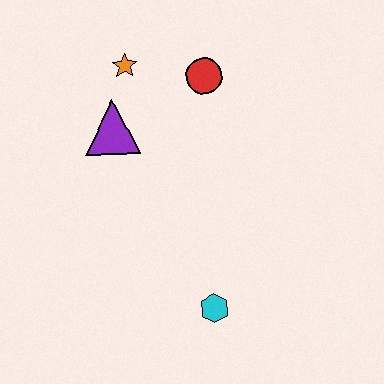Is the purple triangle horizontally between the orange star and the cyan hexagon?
No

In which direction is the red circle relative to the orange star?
The red circle is to the right of the orange star.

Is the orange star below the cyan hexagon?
No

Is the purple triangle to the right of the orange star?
No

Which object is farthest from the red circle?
The cyan hexagon is farthest from the red circle.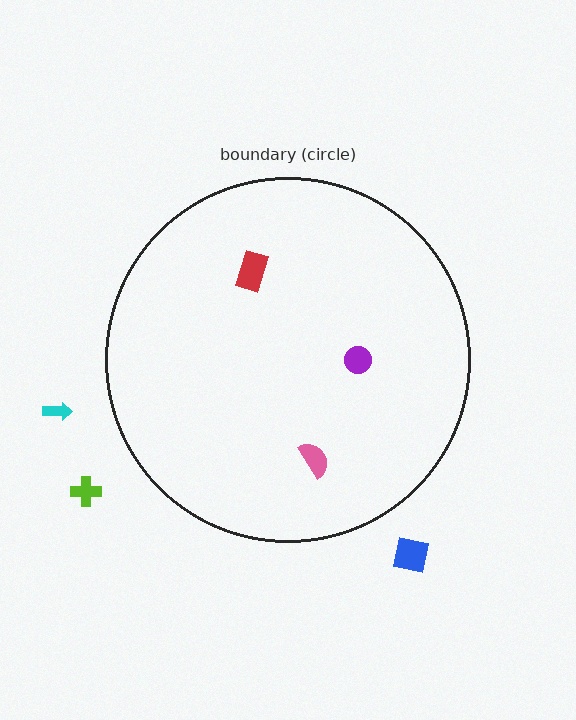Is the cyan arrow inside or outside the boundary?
Outside.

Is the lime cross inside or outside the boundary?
Outside.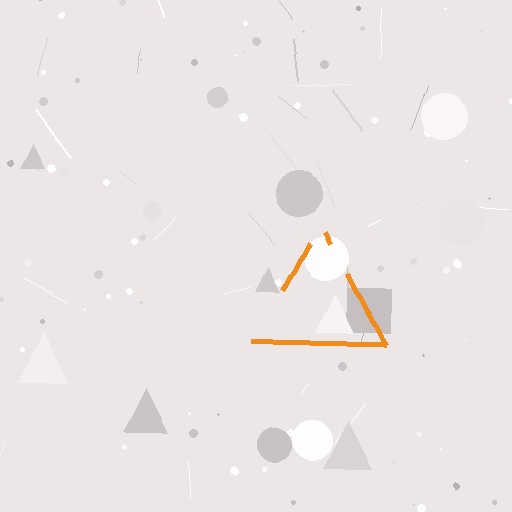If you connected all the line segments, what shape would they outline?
They would outline a triangle.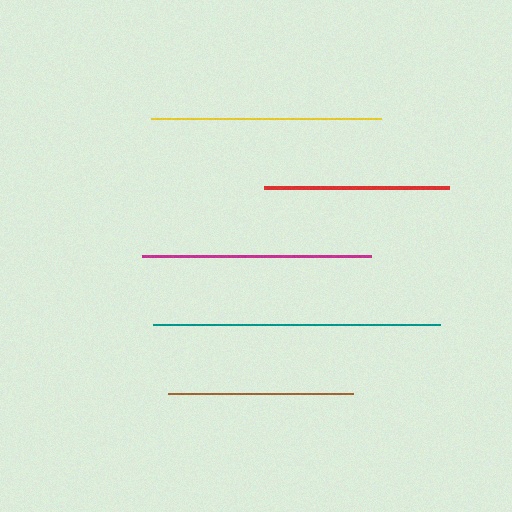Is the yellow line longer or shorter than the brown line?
The yellow line is longer than the brown line.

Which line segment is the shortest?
The red line is the shortest at approximately 184 pixels.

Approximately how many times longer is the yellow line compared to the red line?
The yellow line is approximately 1.3 times the length of the red line.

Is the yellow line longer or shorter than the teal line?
The teal line is longer than the yellow line.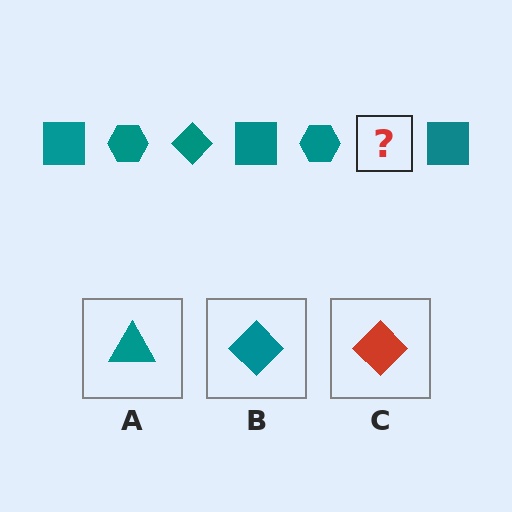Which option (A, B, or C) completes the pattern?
B.